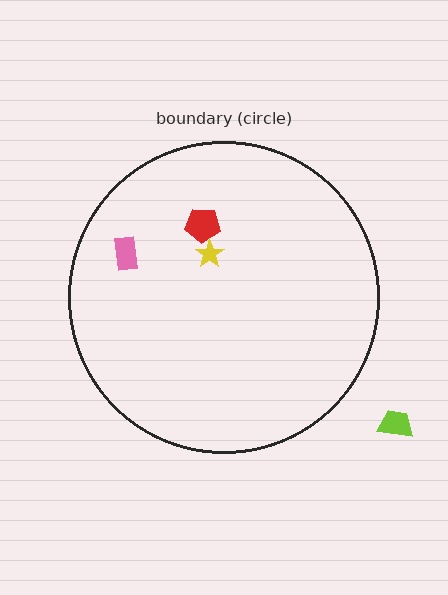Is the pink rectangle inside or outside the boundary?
Inside.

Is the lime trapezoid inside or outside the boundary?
Outside.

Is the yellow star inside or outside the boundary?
Inside.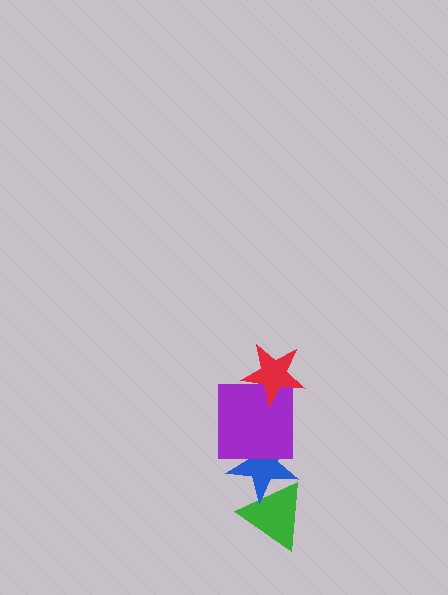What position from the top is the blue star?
The blue star is 3rd from the top.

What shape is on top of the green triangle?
The blue star is on top of the green triangle.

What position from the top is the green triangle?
The green triangle is 4th from the top.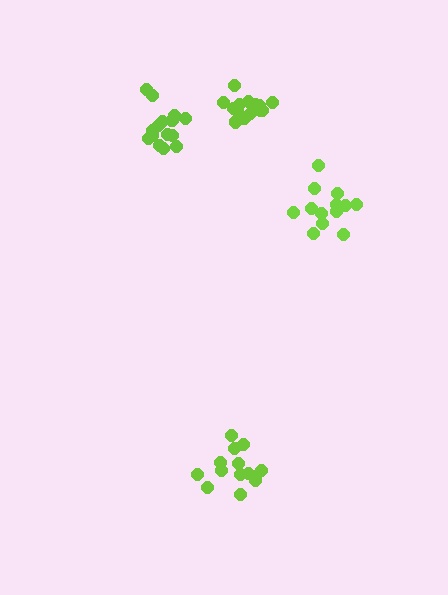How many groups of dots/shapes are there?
There are 4 groups.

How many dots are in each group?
Group 1: 13 dots, Group 2: 14 dots, Group 3: 17 dots, Group 4: 16 dots (60 total).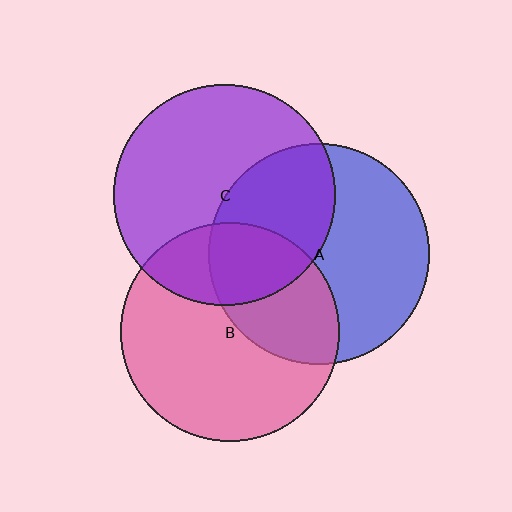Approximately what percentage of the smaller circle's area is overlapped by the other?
Approximately 40%.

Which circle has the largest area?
Circle C (purple).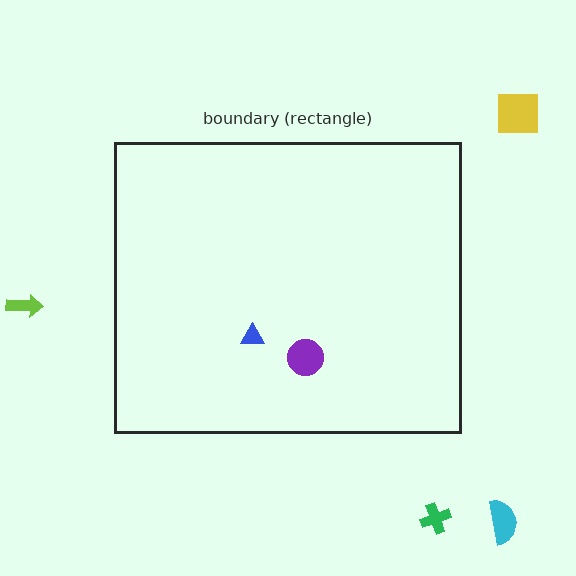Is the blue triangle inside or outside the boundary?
Inside.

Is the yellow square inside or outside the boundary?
Outside.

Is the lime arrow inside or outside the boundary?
Outside.